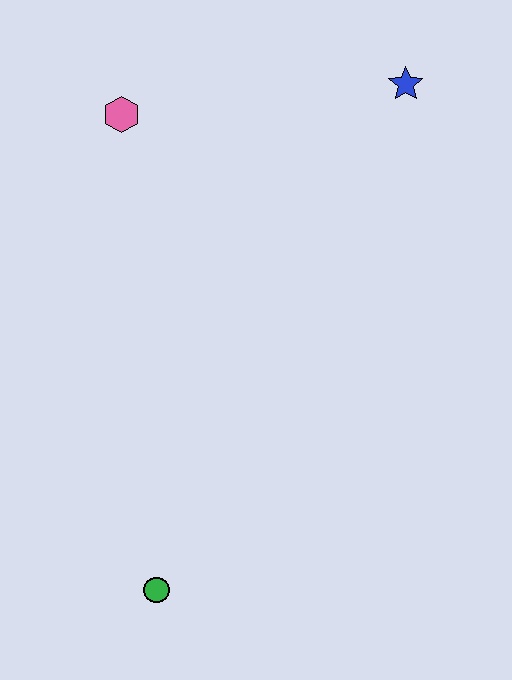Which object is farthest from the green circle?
The blue star is farthest from the green circle.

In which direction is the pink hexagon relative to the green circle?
The pink hexagon is above the green circle.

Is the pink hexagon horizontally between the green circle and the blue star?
No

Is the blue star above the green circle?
Yes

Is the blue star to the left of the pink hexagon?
No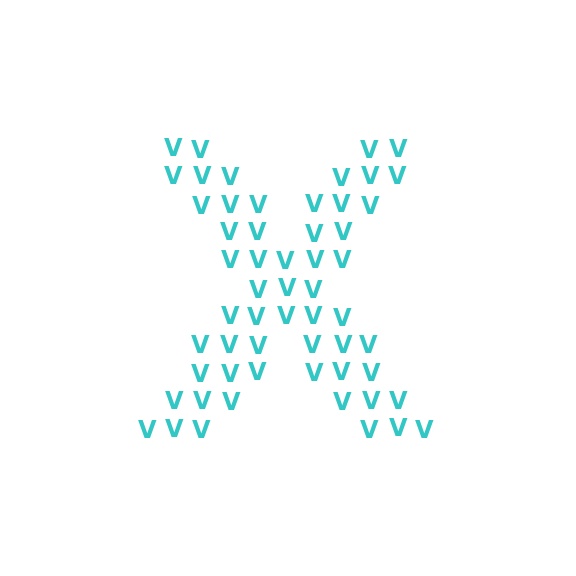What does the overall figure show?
The overall figure shows the letter X.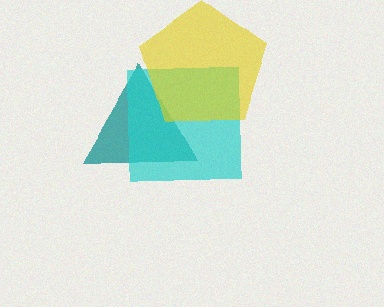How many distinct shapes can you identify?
There are 3 distinct shapes: a teal triangle, a cyan square, a yellow pentagon.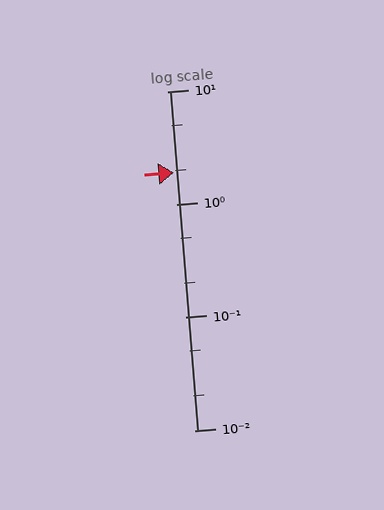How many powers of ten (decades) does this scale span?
The scale spans 3 decades, from 0.01 to 10.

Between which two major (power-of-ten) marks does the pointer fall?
The pointer is between 1 and 10.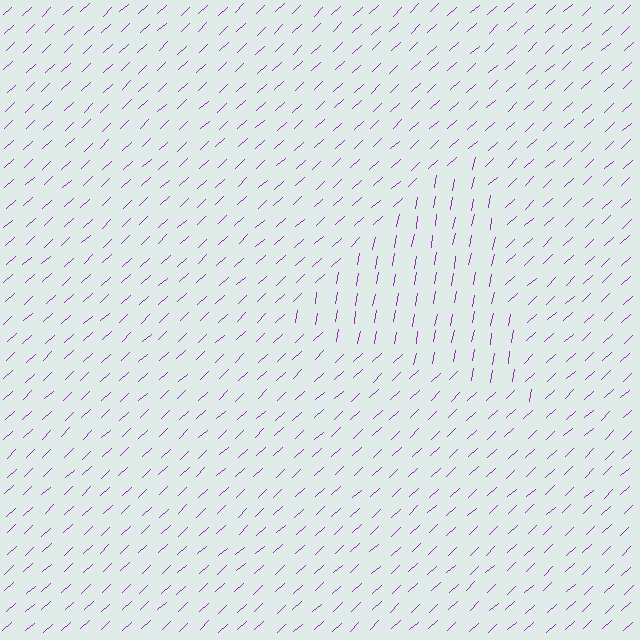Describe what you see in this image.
The image is filled with small purple line segments. A triangle region in the image has lines oriented differently from the surrounding lines, creating a visible texture boundary.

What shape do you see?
I see a triangle.